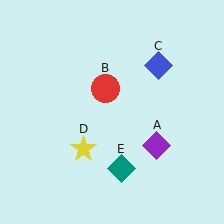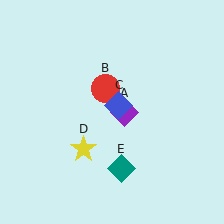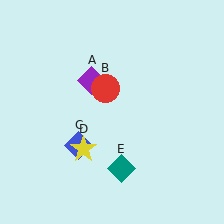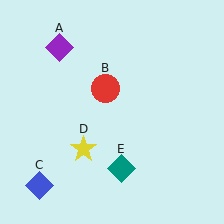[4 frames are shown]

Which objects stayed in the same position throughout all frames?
Red circle (object B) and yellow star (object D) and teal diamond (object E) remained stationary.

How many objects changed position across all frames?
2 objects changed position: purple diamond (object A), blue diamond (object C).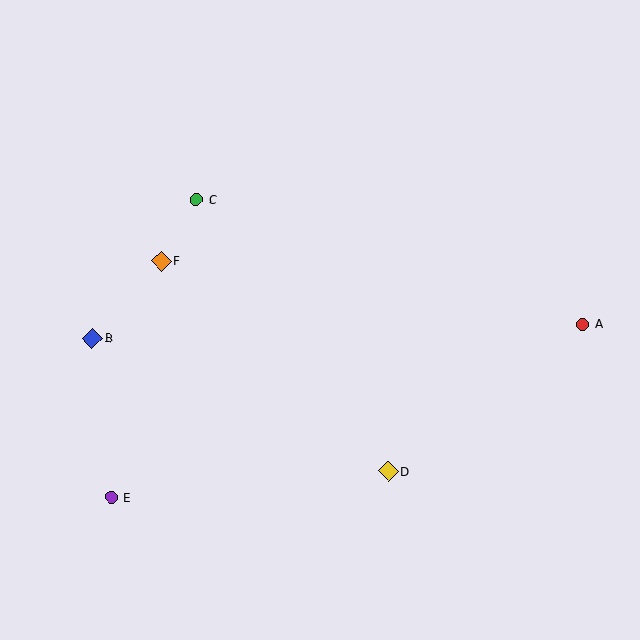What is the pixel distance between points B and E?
The distance between B and E is 160 pixels.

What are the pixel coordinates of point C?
Point C is at (196, 200).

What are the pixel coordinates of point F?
Point F is at (161, 261).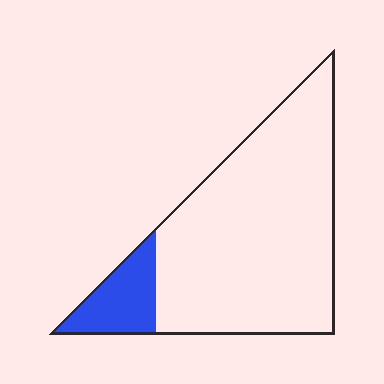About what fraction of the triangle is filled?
About one eighth (1/8).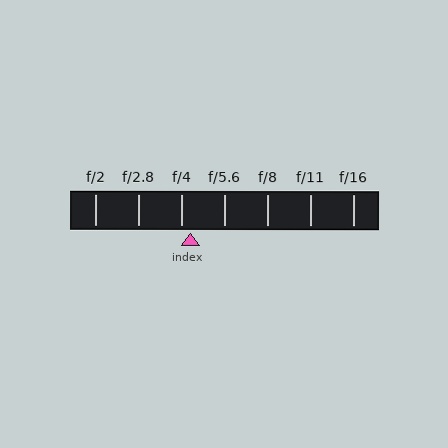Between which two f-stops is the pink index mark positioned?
The index mark is between f/4 and f/5.6.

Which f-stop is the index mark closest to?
The index mark is closest to f/4.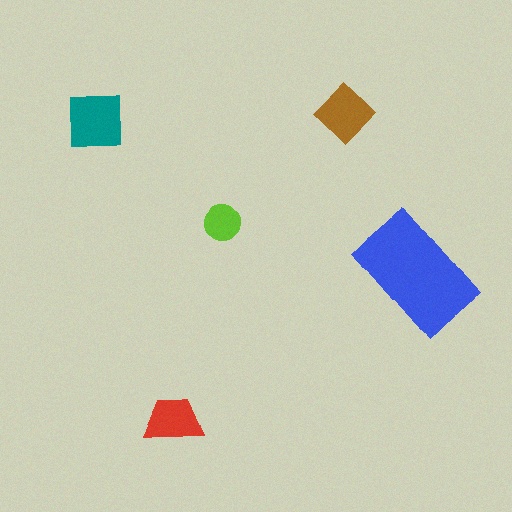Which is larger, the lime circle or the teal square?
The teal square.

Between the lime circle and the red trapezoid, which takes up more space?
The red trapezoid.